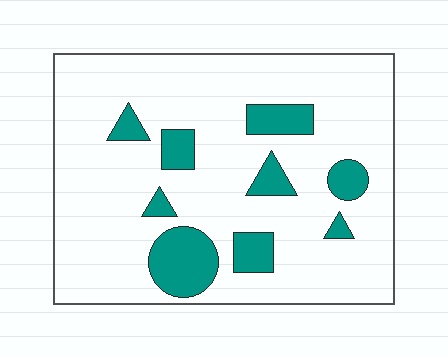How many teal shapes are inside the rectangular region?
9.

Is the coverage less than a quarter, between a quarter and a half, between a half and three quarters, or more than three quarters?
Less than a quarter.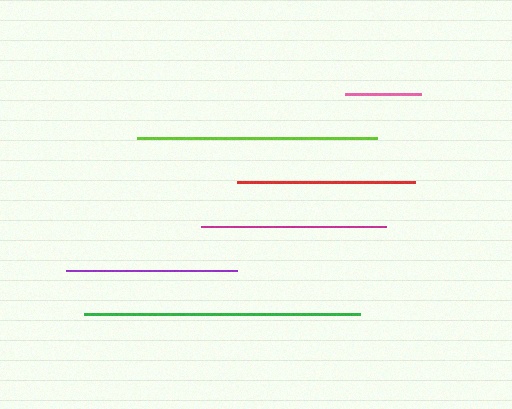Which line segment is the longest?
The green line is the longest at approximately 277 pixels.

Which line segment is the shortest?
The pink line is the shortest at approximately 76 pixels.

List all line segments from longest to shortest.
From longest to shortest: green, lime, magenta, red, purple, pink.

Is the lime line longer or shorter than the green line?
The green line is longer than the lime line.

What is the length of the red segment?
The red segment is approximately 178 pixels long.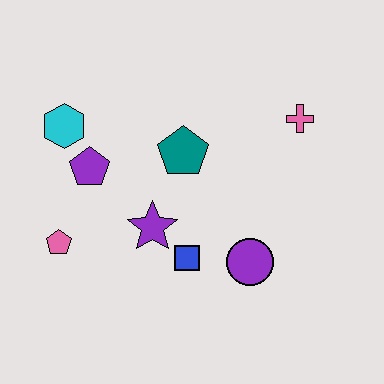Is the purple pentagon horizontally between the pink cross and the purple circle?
No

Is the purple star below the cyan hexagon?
Yes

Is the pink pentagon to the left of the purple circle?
Yes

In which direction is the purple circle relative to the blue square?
The purple circle is to the right of the blue square.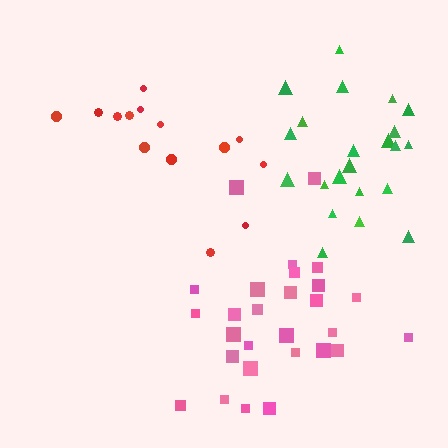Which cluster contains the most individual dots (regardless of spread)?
Pink (28).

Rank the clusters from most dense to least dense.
pink, green, red.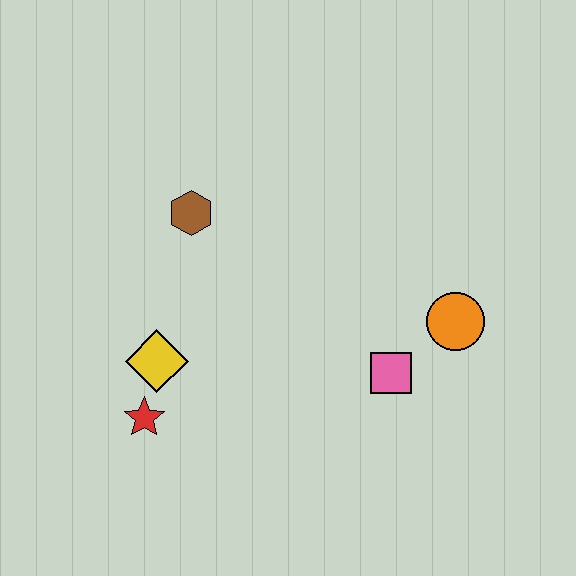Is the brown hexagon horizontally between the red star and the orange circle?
Yes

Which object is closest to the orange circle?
The pink square is closest to the orange circle.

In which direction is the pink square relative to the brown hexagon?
The pink square is to the right of the brown hexagon.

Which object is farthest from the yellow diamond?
The orange circle is farthest from the yellow diamond.